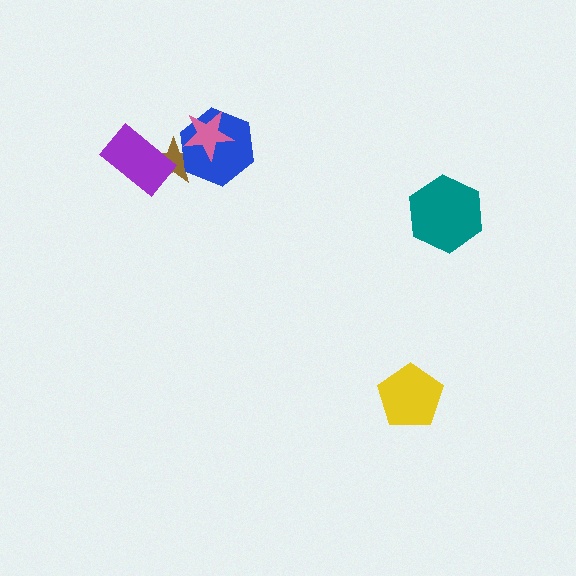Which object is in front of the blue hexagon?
The pink star is in front of the blue hexagon.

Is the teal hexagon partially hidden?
No, no other shape covers it.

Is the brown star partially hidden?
Yes, it is partially covered by another shape.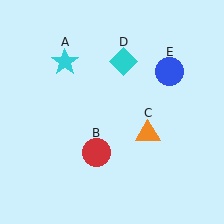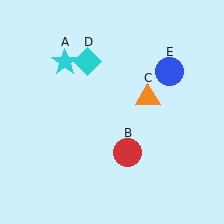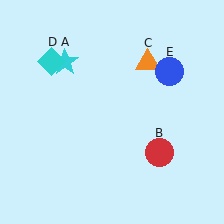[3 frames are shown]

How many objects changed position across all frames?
3 objects changed position: red circle (object B), orange triangle (object C), cyan diamond (object D).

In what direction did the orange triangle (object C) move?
The orange triangle (object C) moved up.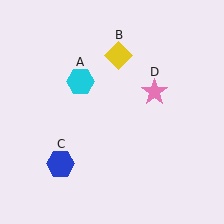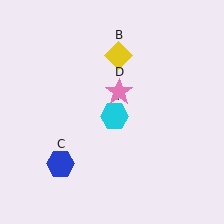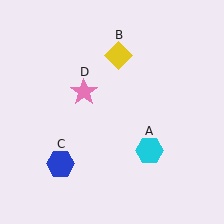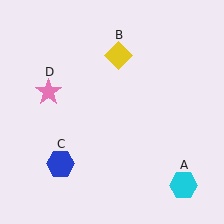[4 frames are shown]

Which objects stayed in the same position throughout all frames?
Yellow diamond (object B) and blue hexagon (object C) remained stationary.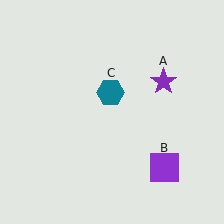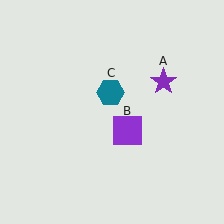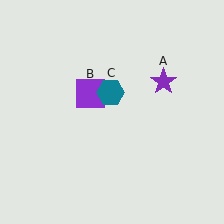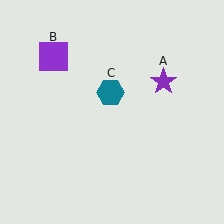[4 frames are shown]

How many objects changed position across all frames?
1 object changed position: purple square (object B).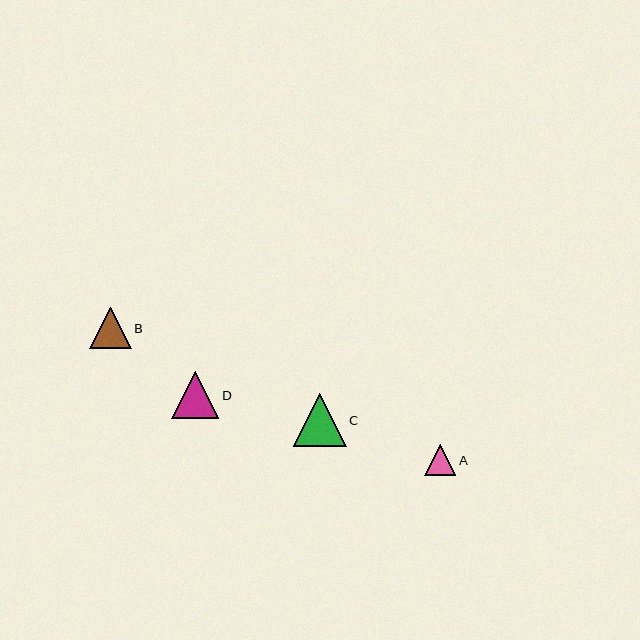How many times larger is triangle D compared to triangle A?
Triangle D is approximately 1.5 times the size of triangle A.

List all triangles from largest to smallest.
From largest to smallest: C, D, B, A.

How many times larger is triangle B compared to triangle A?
Triangle B is approximately 1.3 times the size of triangle A.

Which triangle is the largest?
Triangle C is the largest with a size of approximately 53 pixels.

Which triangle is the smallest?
Triangle A is the smallest with a size of approximately 31 pixels.